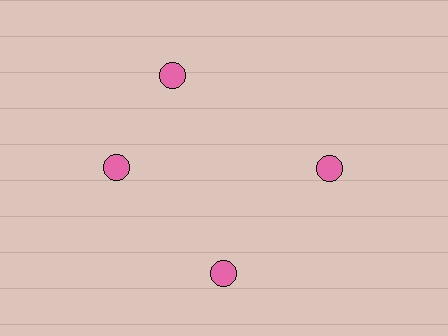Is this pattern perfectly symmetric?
No. The 4 pink circles are arranged in a ring, but one element near the 12 o'clock position is rotated out of alignment along the ring, breaking the 4-fold rotational symmetry.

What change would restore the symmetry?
The symmetry would be restored by rotating it back into even spacing with its neighbors so that all 4 circles sit at equal angles and equal distance from the center.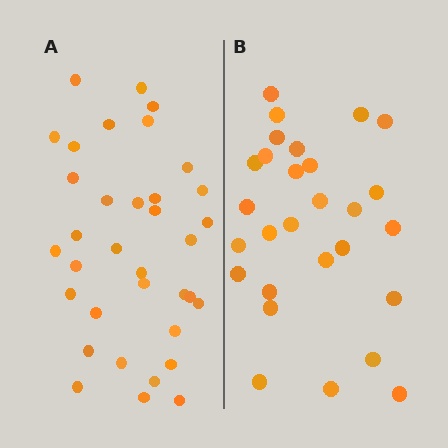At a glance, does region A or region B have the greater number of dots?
Region A (the left region) has more dots.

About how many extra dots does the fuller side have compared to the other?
Region A has roughly 8 or so more dots than region B.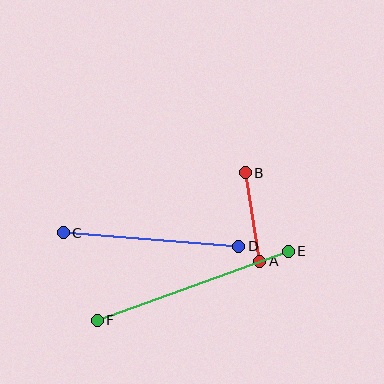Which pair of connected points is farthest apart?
Points E and F are farthest apart.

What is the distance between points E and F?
The distance is approximately 203 pixels.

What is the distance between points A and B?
The distance is approximately 90 pixels.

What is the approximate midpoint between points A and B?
The midpoint is at approximately (252, 217) pixels.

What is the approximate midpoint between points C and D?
The midpoint is at approximately (151, 239) pixels.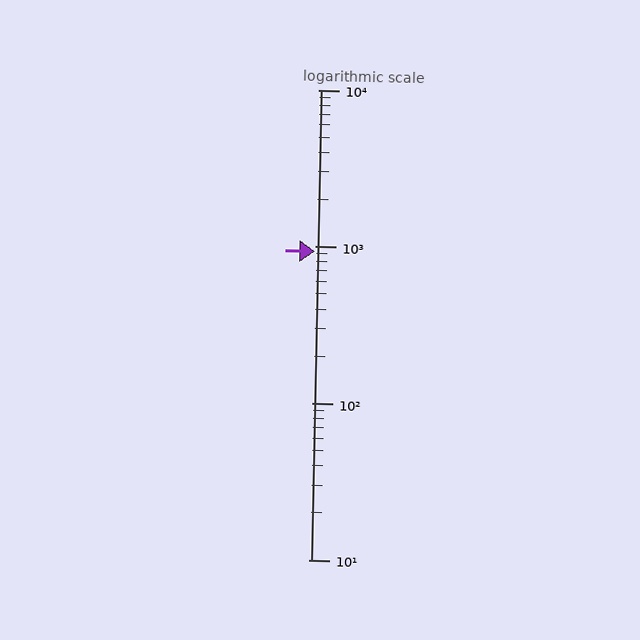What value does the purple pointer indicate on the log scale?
The pointer indicates approximately 930.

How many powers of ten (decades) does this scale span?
The scale spans 3 decades, from 10 to 10000.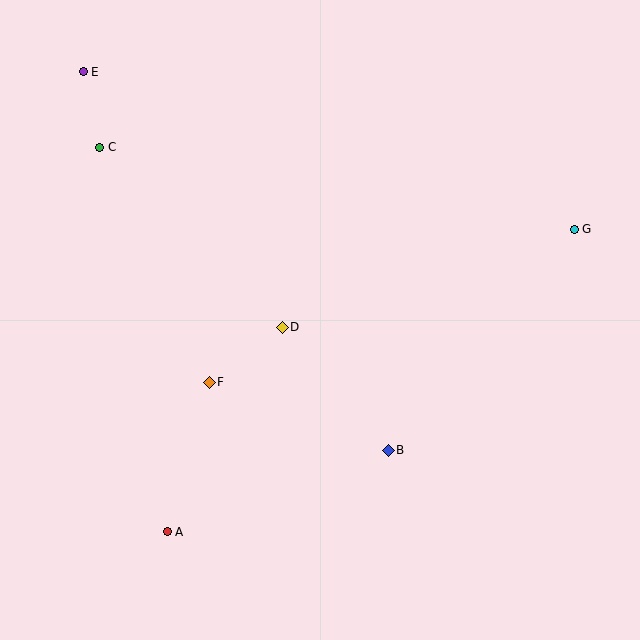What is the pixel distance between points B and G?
The distance between B and G is 289 pixels.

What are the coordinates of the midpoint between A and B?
The midpoint between A and B is at (278, 491).